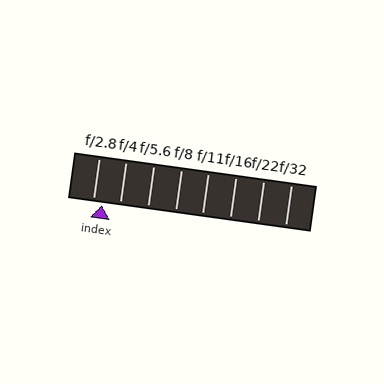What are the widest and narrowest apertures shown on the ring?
The widest aperture shown is f/2.8 and the narrowest is f/32.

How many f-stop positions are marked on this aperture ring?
There are 8 f-stop positions marked.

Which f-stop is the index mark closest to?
The index mark is closest to f/2.8.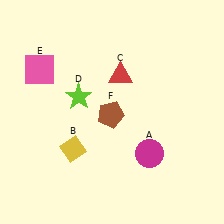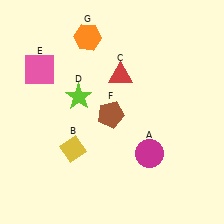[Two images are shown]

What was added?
An orange hexagon (G) was added in Image 2.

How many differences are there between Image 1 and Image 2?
There is 1 difference between the two images.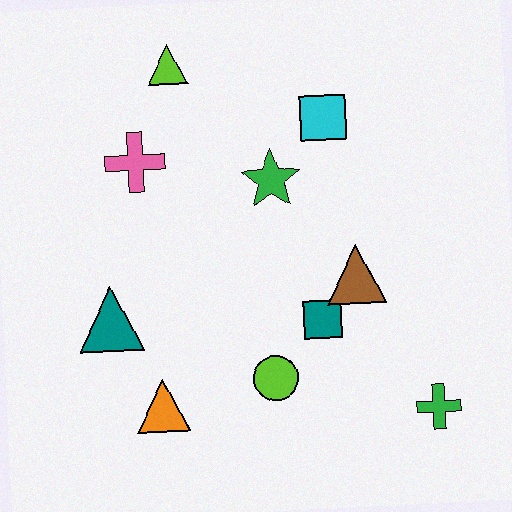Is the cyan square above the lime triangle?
No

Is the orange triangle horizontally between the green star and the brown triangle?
No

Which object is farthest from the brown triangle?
The lime triangle is farthest from the brown triangle.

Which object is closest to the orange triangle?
The teal triangle is closest to the orange triangle.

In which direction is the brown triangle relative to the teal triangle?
The brown triangle is to the right of the teal triangle.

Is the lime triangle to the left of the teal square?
Yes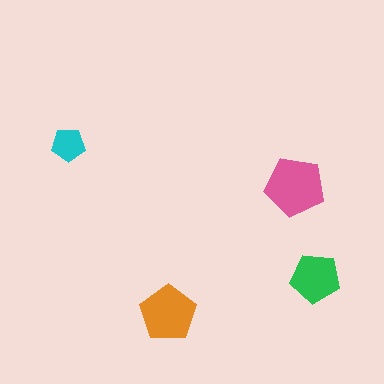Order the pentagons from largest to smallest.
the pink one, the orange one, the green one, the cyan one.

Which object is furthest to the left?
The cyan pentagon is leftmost.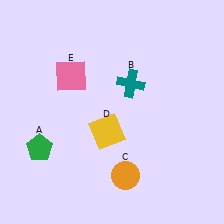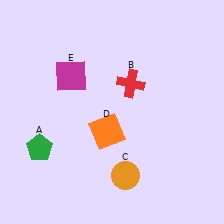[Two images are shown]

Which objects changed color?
B changed from teal to red. D changed from yellow to orange. E changed from pink to magenta.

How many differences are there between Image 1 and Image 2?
There are 3 differences between the two images.